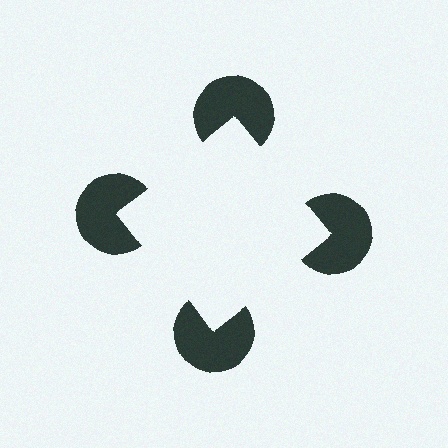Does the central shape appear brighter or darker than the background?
It typically appears slightly brighter than the background, even though no actual brightness change is drawn.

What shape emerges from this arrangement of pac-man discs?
An illusory square — its edges are inferred from the aligned wedge cuts in the pac-man discs, not physically drawn.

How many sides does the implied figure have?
4 sides.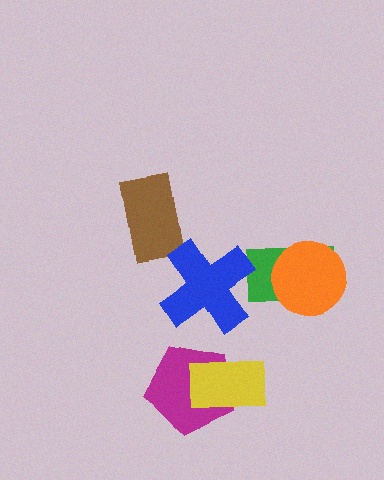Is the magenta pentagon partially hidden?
Yes, it is partially covered by another shape.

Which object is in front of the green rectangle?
The orange circle is in front of the green rectangle.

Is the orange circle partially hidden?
No, no other shape covers it.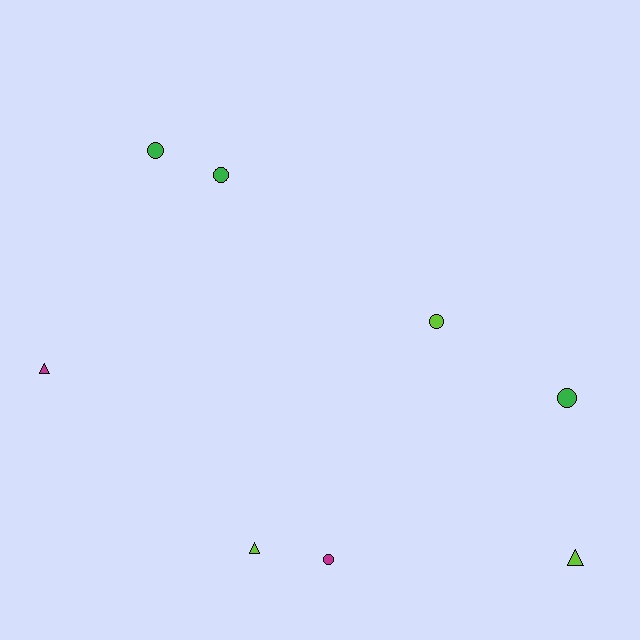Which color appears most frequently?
Lime, with 3 objects.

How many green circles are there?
There are 3 green circles.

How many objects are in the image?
There are 8 objects.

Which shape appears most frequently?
Circle, with 5 objects.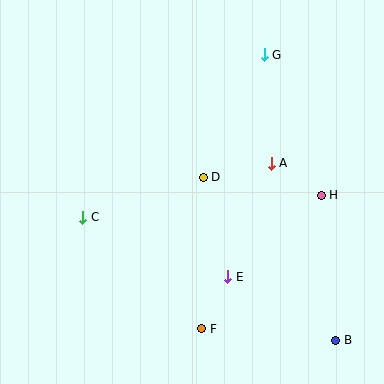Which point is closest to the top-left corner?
Point C is closest to the top-left corner.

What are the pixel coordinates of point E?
Point E is at (228, 277).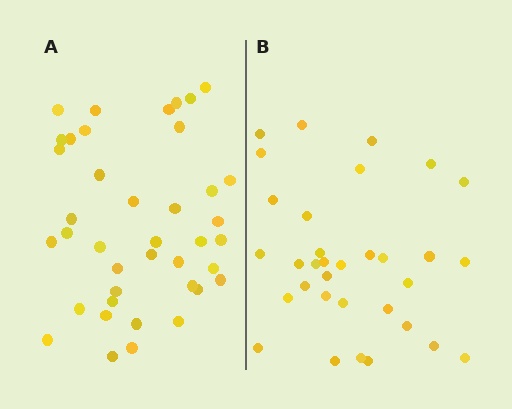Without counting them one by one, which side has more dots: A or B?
Region A (the left region) has more dots.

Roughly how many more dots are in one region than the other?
Region A has roughly 8 or so more dots than region B.